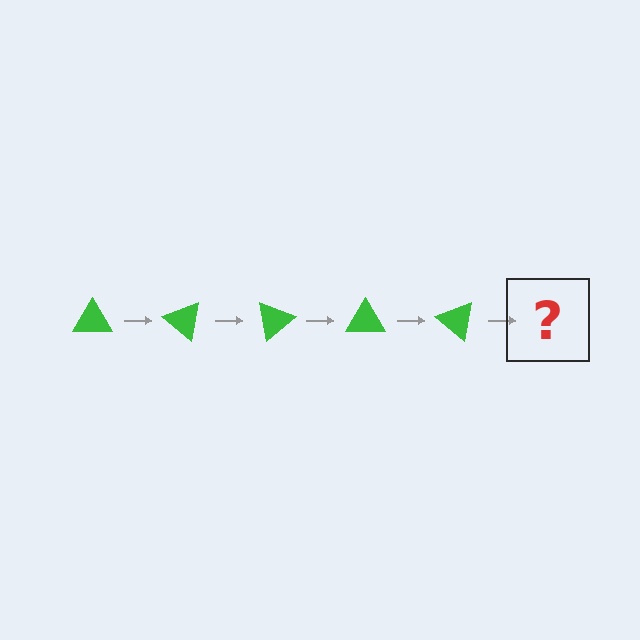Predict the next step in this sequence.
The next step is a green triangle rotated 200 degrees.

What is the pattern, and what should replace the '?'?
The pattern is that the triangle rotates 40 degrees each step. The '?' should be a green triangle rotated 200 degrees.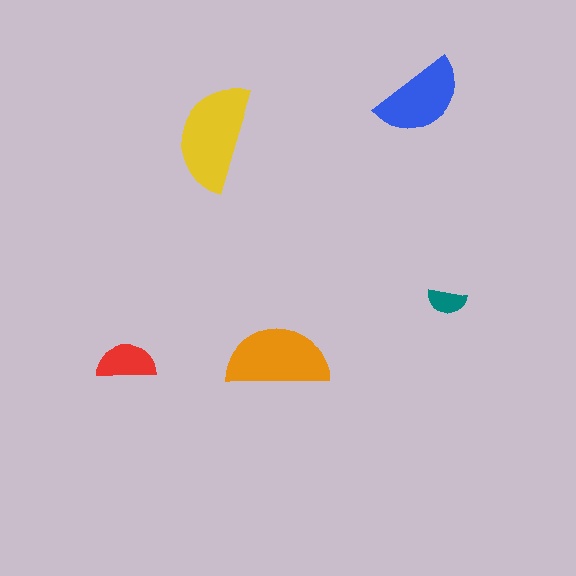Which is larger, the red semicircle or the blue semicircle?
The blue one.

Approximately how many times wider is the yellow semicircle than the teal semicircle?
About 2.5 times wider.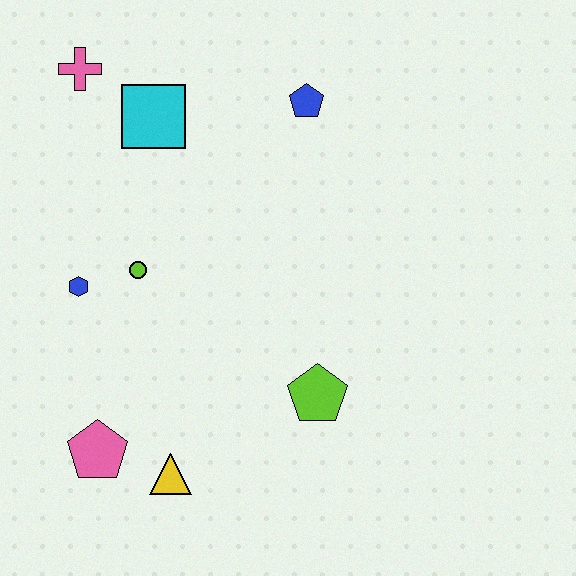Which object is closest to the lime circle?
The blue hexagon is closest to the lime circle.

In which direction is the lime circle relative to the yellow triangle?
The lime circle is above the yellow triangle.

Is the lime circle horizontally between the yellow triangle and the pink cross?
Yes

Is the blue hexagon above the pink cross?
No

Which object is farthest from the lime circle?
The blue pentagon is farthest from the lime circle.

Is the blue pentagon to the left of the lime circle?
No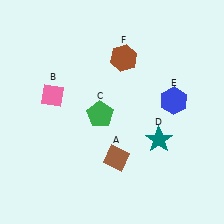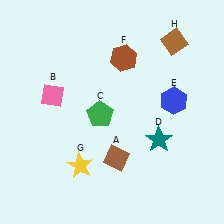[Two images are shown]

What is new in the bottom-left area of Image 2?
A yellow star (G) was added in the bottom-left area of Image 2.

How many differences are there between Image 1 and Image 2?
There are 2 differences between the two images.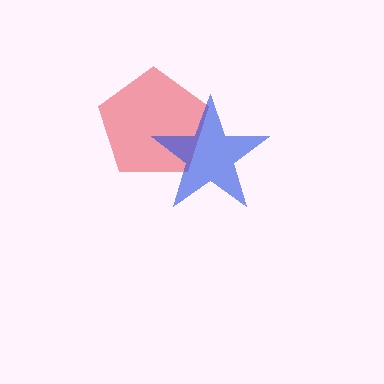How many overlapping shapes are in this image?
There are 2 overlapping shapes in the image.